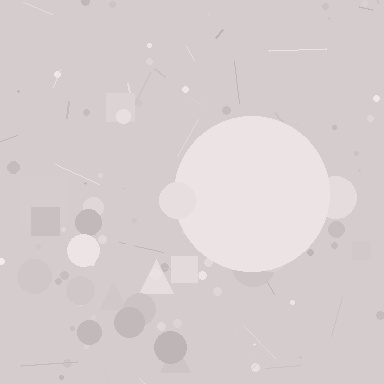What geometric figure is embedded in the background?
A circle is embedded in the background.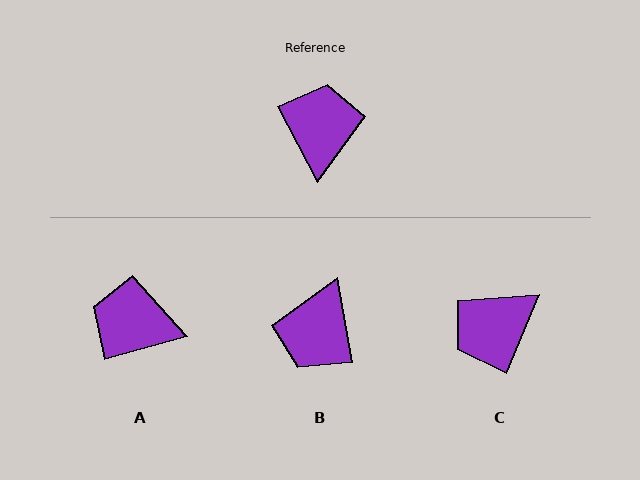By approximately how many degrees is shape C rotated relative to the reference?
Approximately 130 degrees counter-clockwise.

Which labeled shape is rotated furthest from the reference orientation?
B, about 162 degrees away.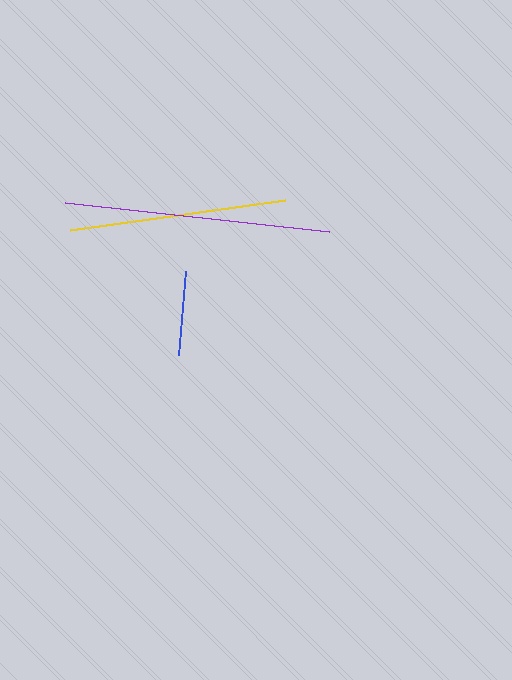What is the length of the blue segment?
The blue segment is approximately 84 pixels long.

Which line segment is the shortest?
The blue line is the shortest at approximately 84 pixels.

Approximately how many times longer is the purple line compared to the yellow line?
The purple line is approximately 1.2 times the length of the yellow line.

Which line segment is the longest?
The purple line is the longest at approximately 265 pixels.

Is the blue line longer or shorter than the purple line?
The purple line is longer than the blue line.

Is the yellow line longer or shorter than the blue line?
The yellow line is longer than the blue line.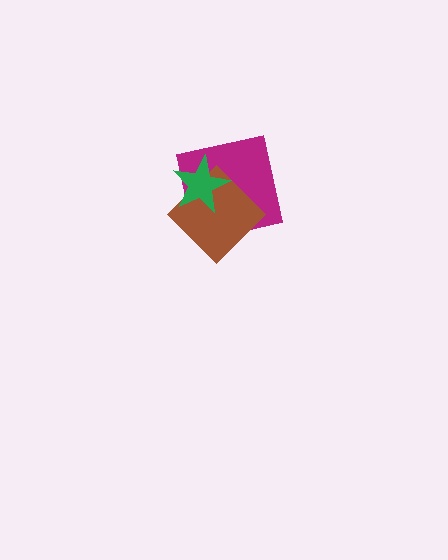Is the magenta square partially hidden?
Yes, it is partially covered by another shape.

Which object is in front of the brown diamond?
The green star is in front of the brown diamond.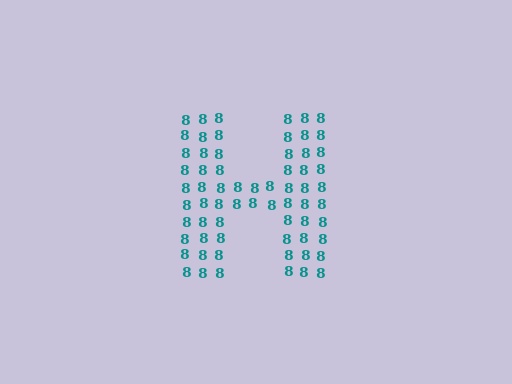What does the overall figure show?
The overall figure shows the letter H.